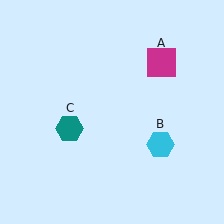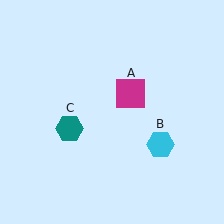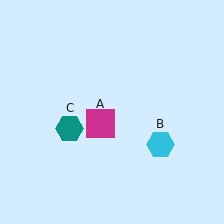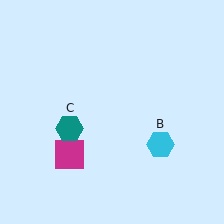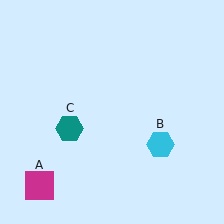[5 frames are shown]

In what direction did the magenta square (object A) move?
The magenta square (object A) moved down and to the left.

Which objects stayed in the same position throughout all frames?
Cyan hexagon (object B) and teal hexagon (object C) remained stationary.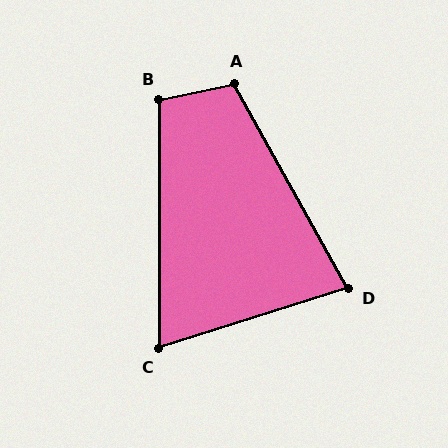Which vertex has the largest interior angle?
A, at approximately 107 degrees.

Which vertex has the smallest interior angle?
C, at approximately 73 degrees.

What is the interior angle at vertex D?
Approximately 78 degrees (acute).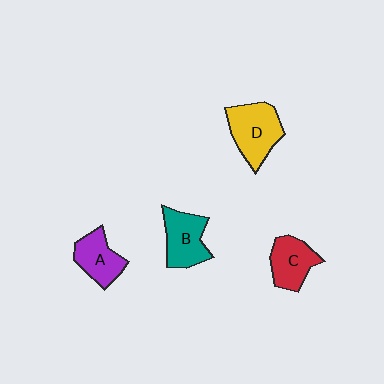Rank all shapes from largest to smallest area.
From largest to smallest: D (yellow), B (teal), C (red), A (purple).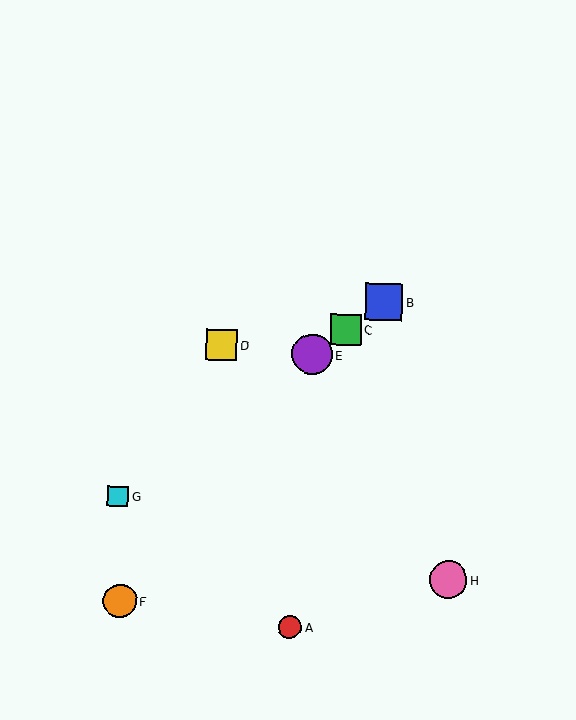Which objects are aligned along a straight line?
Objects B, C, E, G are aligned along a straight line.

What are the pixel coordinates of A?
Object A is at (290, 627).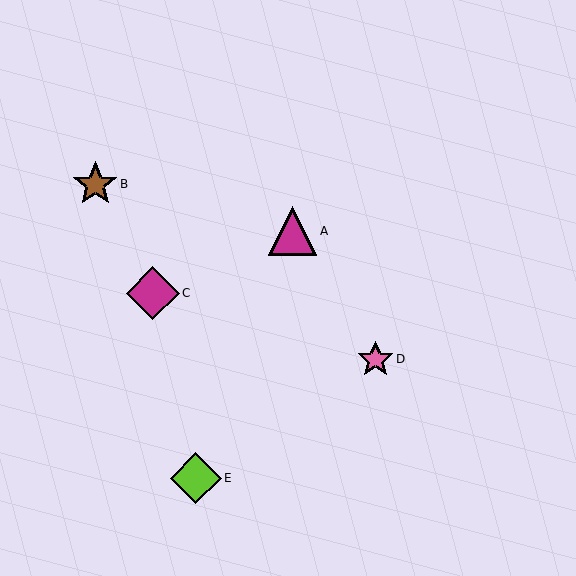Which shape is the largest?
The magenta diamond (labeled C) is the largest.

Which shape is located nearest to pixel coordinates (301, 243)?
The magenta triangle (labeled A) at (293, 231) is nearest to that location.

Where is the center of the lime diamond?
The center of the lime diamond is at (196, 478).